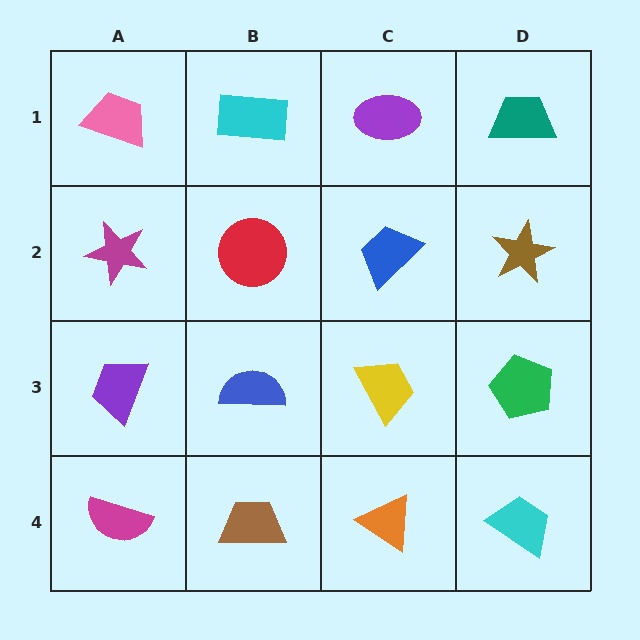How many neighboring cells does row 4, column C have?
3.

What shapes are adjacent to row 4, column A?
A purple trapezoid (row 3, column A), a brown trapezoid (row 4, column B).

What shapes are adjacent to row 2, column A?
A pink trapezoid (row 1, column A), a purple trapezoid (row 3, column A), a red circle (row 2, column B).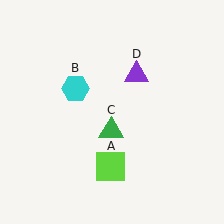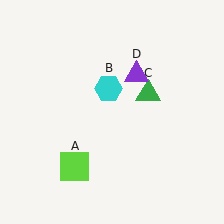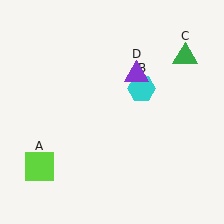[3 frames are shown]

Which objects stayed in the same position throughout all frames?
Purple triangle (object D) remained stationary.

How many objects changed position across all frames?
3 objects changed position: lime square (object A), cyan hexagon (object B), green triangle (object C).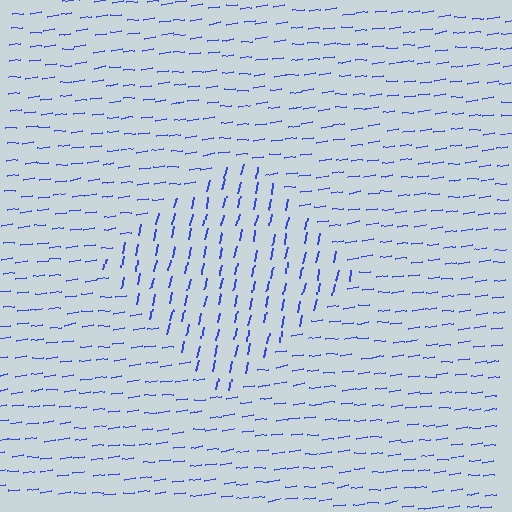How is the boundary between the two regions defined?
The boundary is defined purely by a change in line orientation (approximately 70 degrees difference). All lines are the same color and thickness.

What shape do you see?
I see a diamond.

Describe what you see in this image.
The image is filled with small blue line segments. A diamond region in the image has lines oriented differently from the surrounding lines, creating a visible texture boundary.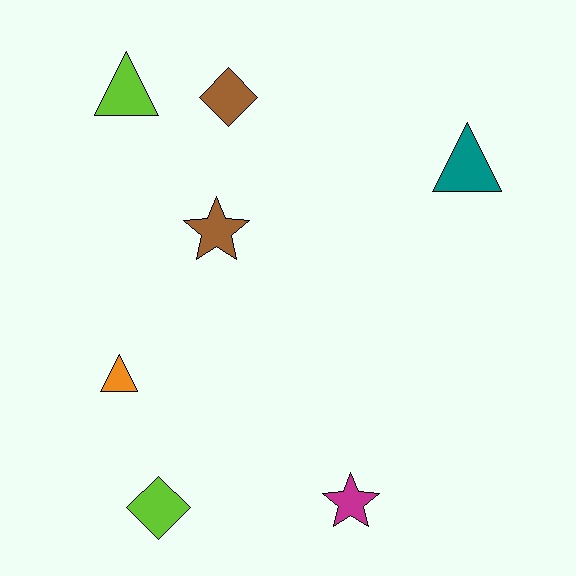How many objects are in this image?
There are 7 objects.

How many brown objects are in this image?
There are 2 brown objects.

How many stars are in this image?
There are 2 stars.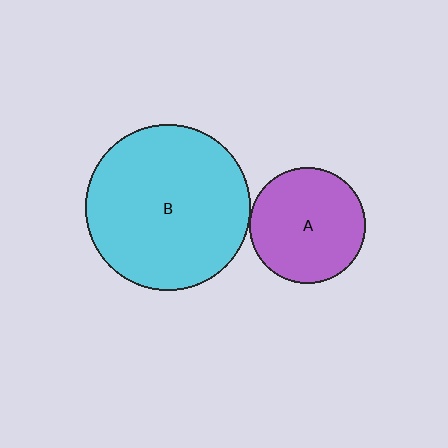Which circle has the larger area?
Circle B (cyan).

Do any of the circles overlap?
No, none of the circles overlap.